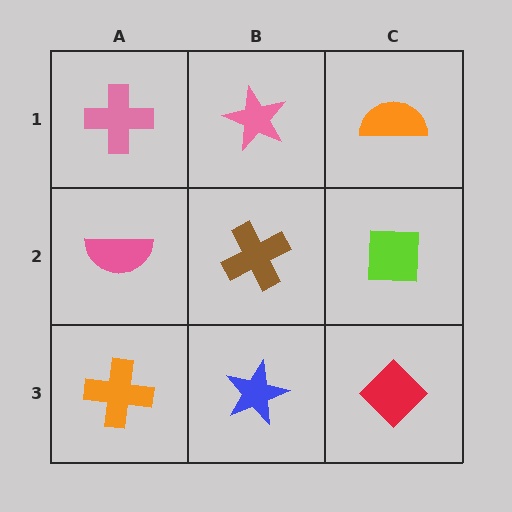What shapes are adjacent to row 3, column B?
A brown cross (row 2, column B), an orange cross (row 3, column A), a red diamond (row 3, column C).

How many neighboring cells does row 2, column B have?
4.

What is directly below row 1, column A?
A pink semicircle.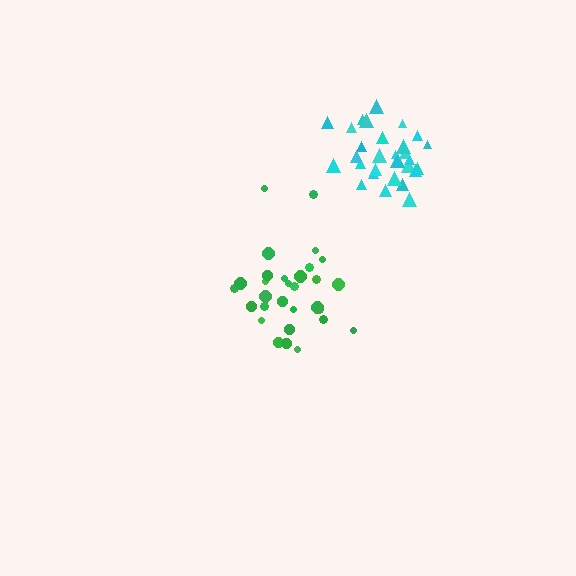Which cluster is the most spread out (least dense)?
Green.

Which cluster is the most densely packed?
Cyan.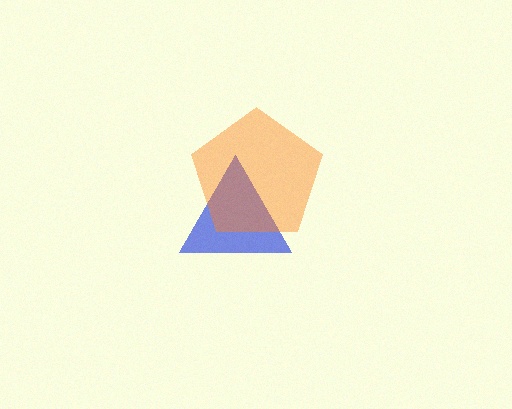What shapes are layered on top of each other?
The layered shapes are: a blue triangle, an orange pentagon.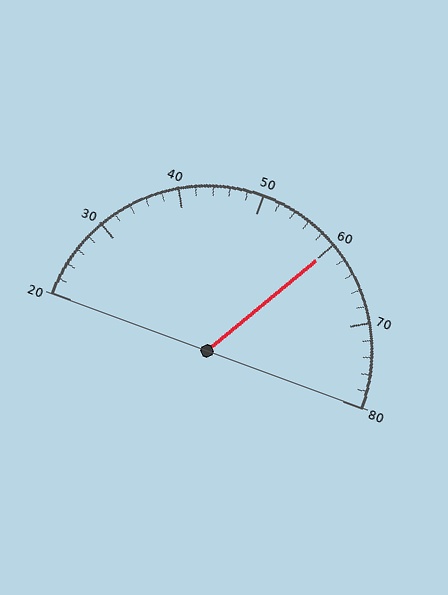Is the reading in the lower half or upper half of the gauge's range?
The reading is in the upper half of the range (20 to 80).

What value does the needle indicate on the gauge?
The needle indicates approximately 60.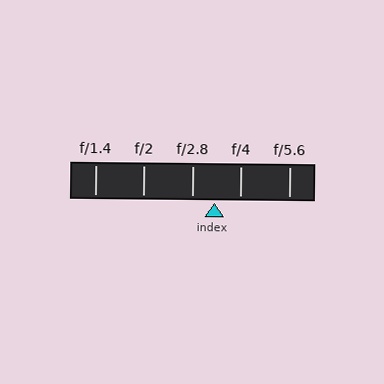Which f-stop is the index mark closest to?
The index mark is closest to f/2.8.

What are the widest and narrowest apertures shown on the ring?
The widest aperture shown is f/1.4 and the narrowest is f/5.6.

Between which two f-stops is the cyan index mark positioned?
The index mark is between f/2.8 and f/4.